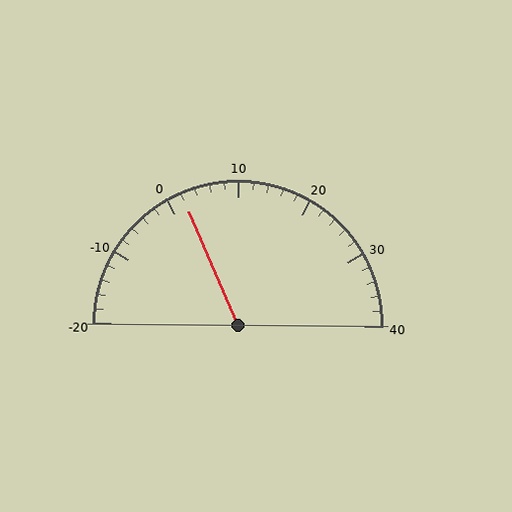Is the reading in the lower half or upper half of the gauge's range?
The reading is in the lower half of the range (-20 to 40).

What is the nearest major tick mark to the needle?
The nearest major tick mark is 0.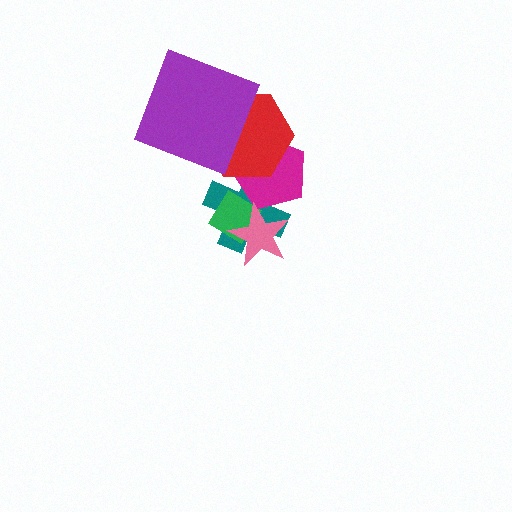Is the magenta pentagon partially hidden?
Yes, it is partially covered by another shape.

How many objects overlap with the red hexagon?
3 objects overlap with the red hexagon.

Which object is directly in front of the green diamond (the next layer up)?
The magenta pentagon is directly in front of the green diamond.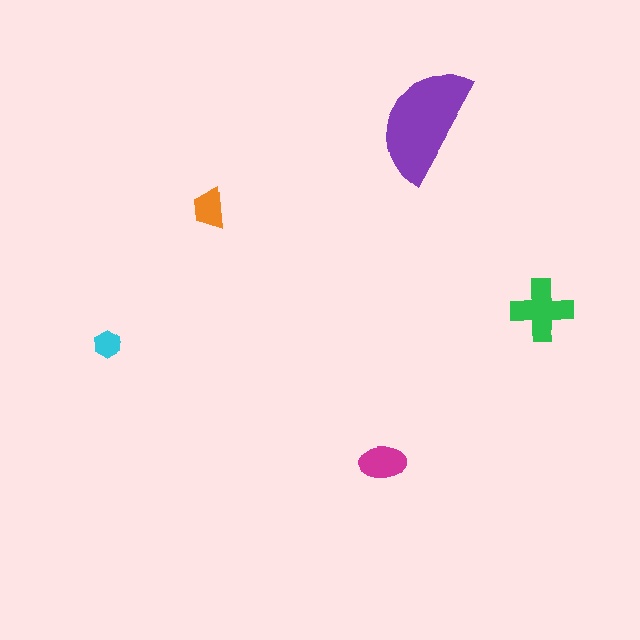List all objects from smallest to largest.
The cyan hexagon, the orange trapezoid, the magenta ellipse, the green cross, the purple semicircle.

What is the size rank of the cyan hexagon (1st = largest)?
5th.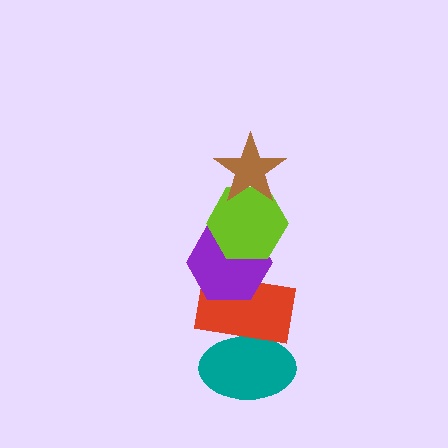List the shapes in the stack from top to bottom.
From top to bottom: the brown star, the lime hexagon, the purple hexagon, the red rectangle, the teal ellipse.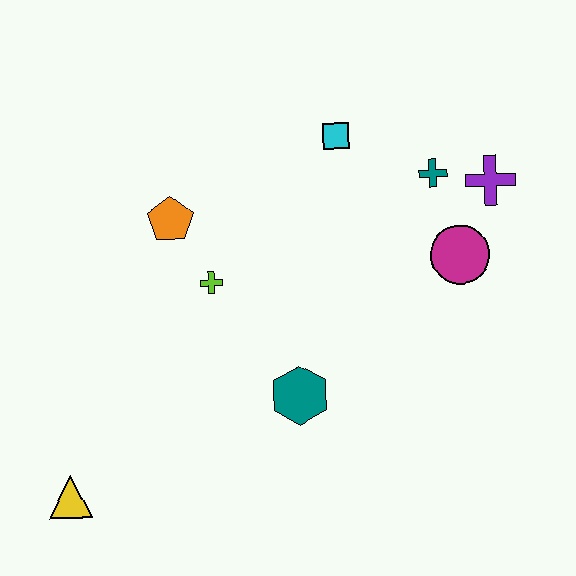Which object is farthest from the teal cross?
The yellow triangle is farthest from the teal cross.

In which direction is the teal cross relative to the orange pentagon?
The teal cross is to the right of the orange pentagon.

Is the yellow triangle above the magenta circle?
No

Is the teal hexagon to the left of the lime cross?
No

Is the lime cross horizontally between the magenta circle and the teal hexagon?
No